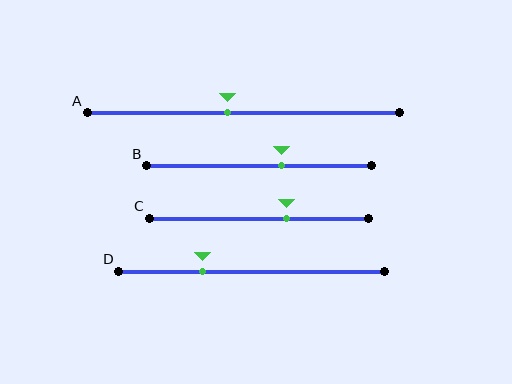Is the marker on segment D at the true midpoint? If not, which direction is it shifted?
No, the marker on segment D is shifted to the left by about 18% of the segment length.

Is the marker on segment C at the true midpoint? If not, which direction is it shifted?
No, the marker on segment C is shifted to the right by about 12% of the segment length.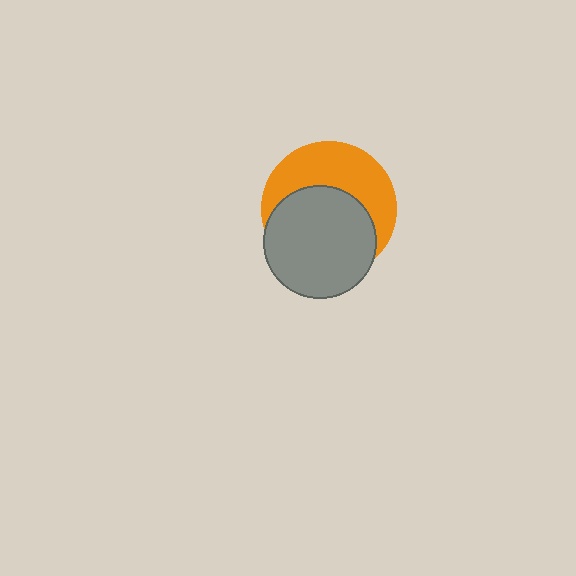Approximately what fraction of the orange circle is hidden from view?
Roughly 54% of the orange circle is hidden behind the gray circle.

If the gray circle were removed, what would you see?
You would see the complete orange circle.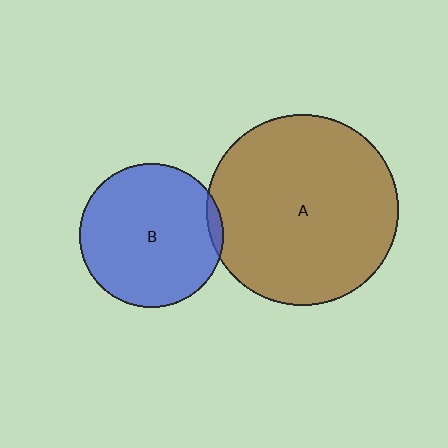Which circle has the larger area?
Circle A (brown).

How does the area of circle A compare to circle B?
Approximately 1.8 times.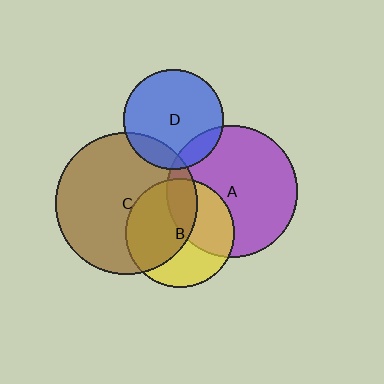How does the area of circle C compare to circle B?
Approximately 1.7 times.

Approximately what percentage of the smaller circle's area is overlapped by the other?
Approximately 55%.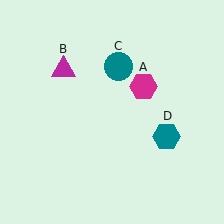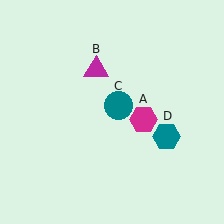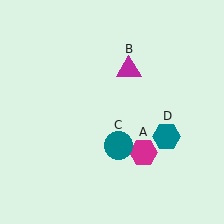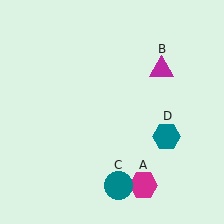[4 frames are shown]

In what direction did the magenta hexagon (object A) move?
The magenta hexagon (object A) moved down.